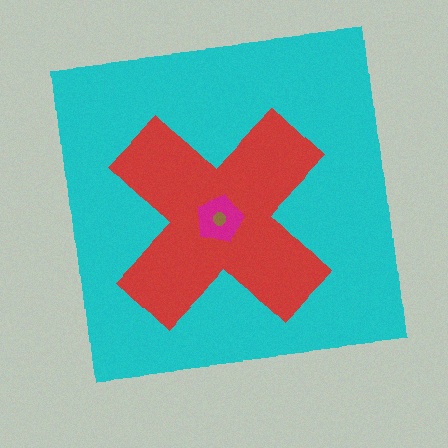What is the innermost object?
The brown circle.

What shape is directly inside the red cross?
The magenta pentagon.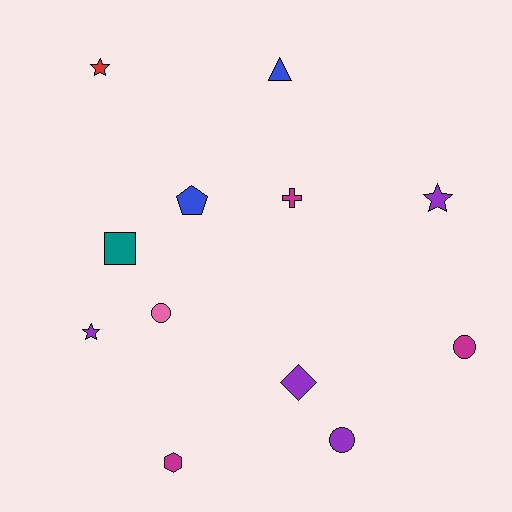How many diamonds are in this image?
There is 1 diamond.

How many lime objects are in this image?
There are no lime objects.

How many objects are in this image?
There are 12 objects.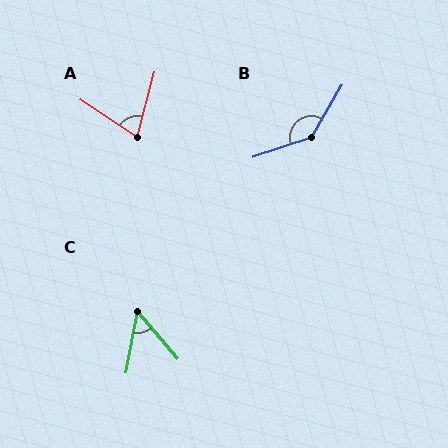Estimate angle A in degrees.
Approximately 71 degrees.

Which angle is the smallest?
C, at approximately 51 degrees.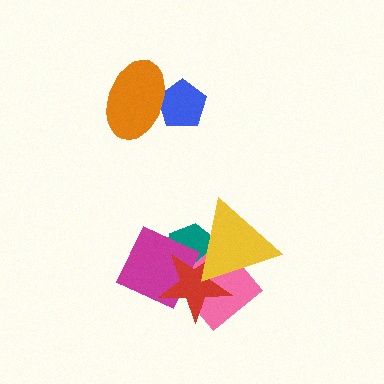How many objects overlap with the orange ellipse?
1 object overlaps with the orange ellipse.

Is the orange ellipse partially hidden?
No, no other shape covers it.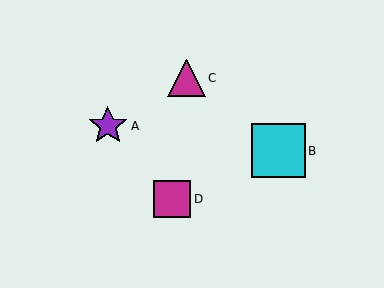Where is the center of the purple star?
The center of the purple star is at (108, 126).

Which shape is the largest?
The cyan square (labeled B) is the largest.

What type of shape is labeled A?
Shape A is a purple star.